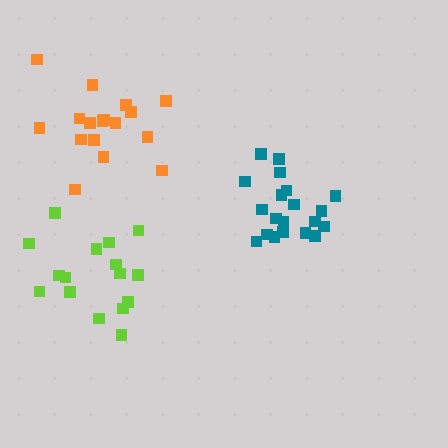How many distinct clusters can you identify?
There are 3 distinct clusters.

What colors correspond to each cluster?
The clusters are colored: orange, lime, teal.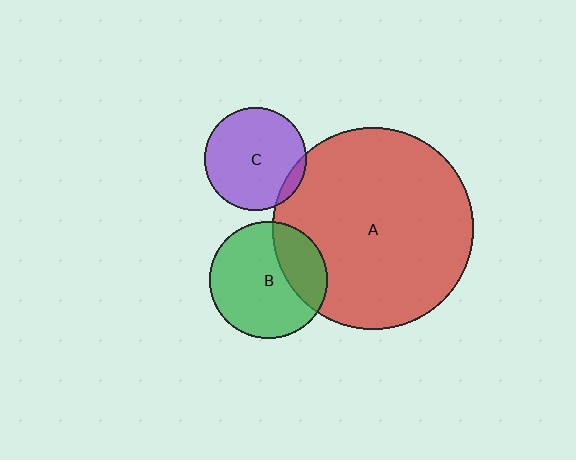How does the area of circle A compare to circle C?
Approximately 3.9 times.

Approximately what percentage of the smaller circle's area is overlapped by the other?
Approximately 10%.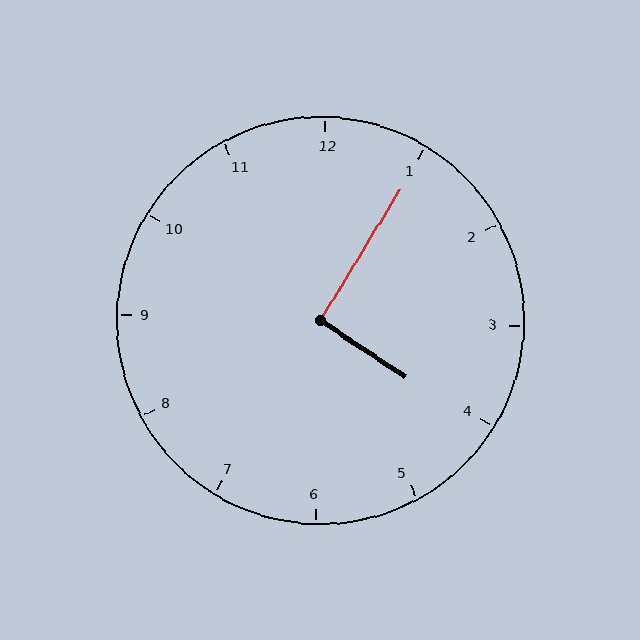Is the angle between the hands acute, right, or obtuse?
It is right.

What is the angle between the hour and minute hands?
Approximately 92 degrees.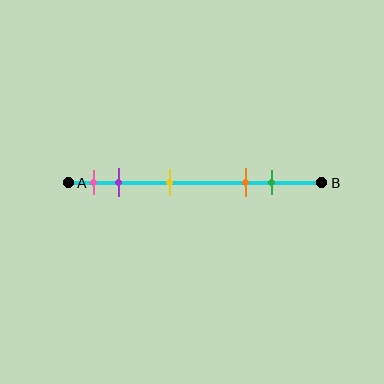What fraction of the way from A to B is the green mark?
The green mark is approximately 80% (0.8) of the way from A to B.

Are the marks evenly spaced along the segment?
No, the marks are not evenly spaced.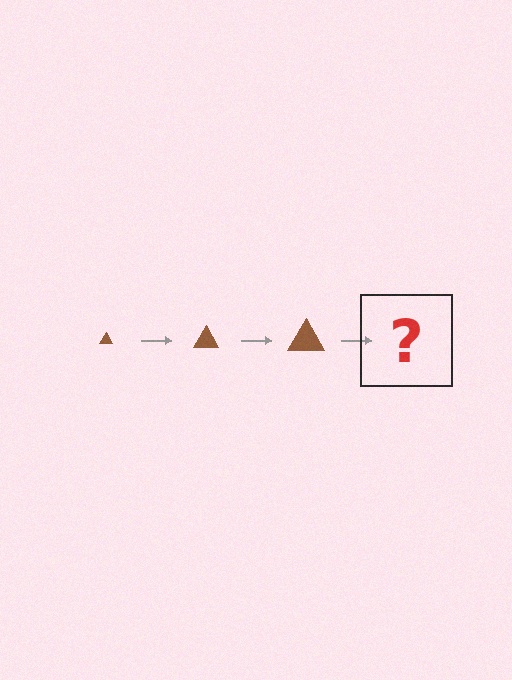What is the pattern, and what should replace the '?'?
The pattern is that the triangle gets progressively larger each step. The '?' should be a brown triangle, larger than the previous one.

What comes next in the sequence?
The next element should be a brown triangle, larger than the previous one.